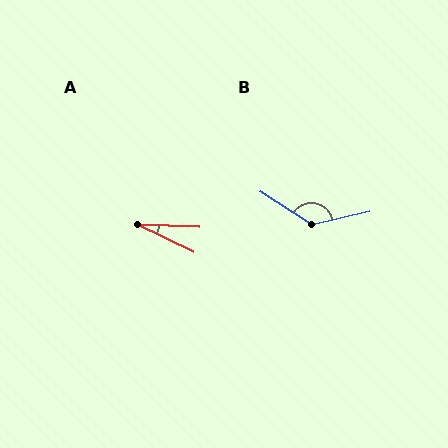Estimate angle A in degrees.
Approximately 24 degrees.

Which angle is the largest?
B, at approximately 135 degrees.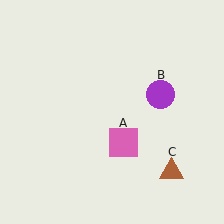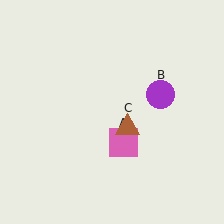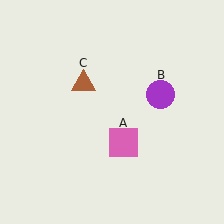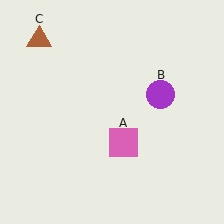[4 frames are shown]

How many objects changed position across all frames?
1 object changed position: brown triangle (object C).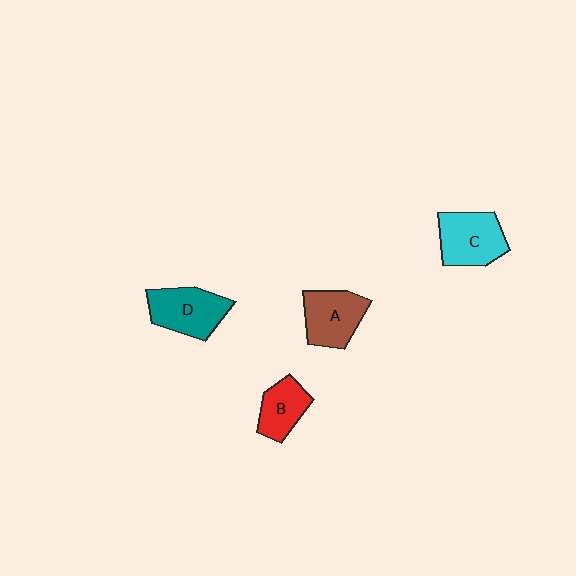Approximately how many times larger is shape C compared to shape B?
Approximately 1.4 times.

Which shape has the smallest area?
Shape B (red).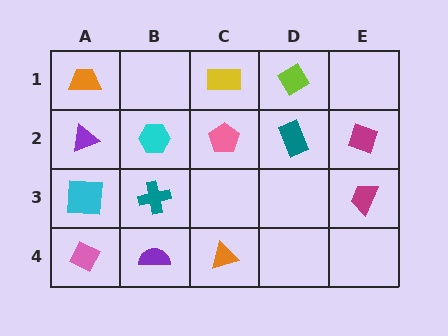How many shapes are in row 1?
3 shapes.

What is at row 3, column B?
A teal cross.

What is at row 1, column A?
An orange trapezoid.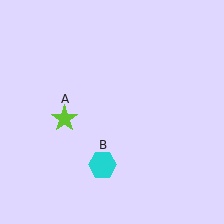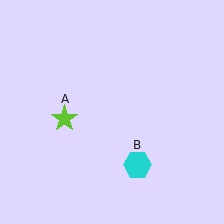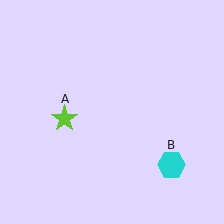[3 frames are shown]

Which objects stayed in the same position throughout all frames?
Lime star (object A) remained stationary.